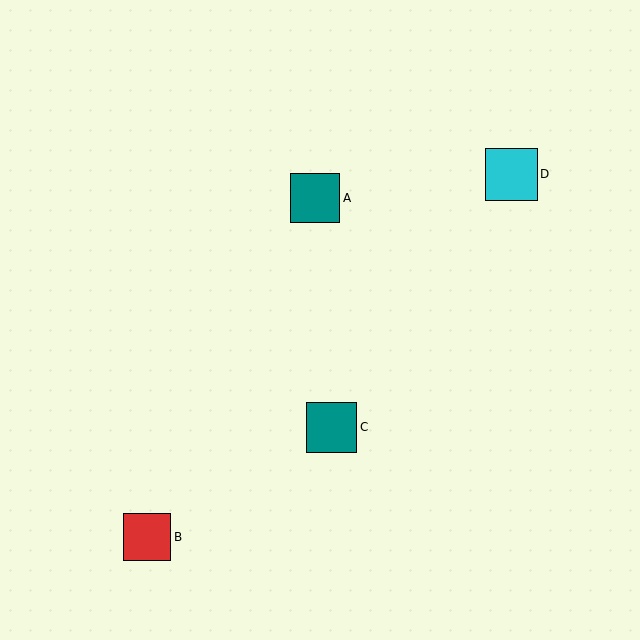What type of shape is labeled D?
Shape D is a cyan square.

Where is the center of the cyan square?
The center of the cyan square is at (512, 174).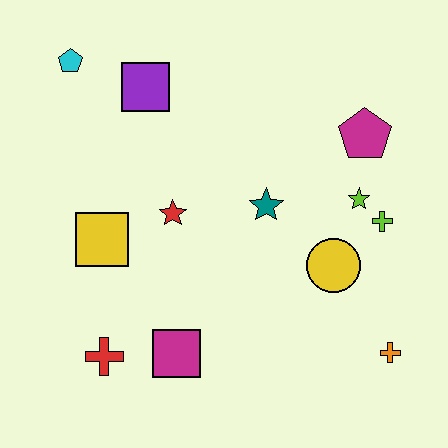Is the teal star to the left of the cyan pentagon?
No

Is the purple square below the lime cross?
No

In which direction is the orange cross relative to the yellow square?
The orange cross is to the right of the yellow square.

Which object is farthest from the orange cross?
The cyan pentagon is farthest from the orange cross.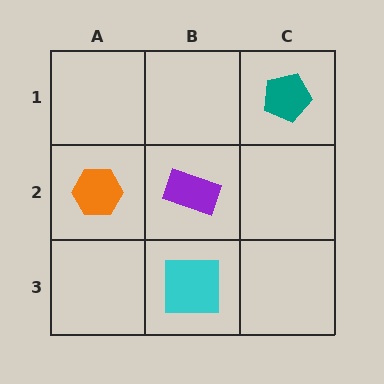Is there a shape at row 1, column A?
No, that cell is empty.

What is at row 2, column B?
A purple rectangle.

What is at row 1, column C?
A teal pentagon.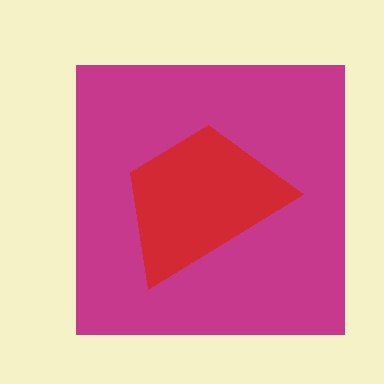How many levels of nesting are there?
2.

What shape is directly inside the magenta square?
The red trapezoid.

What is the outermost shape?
The magenta square.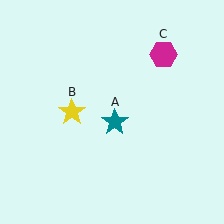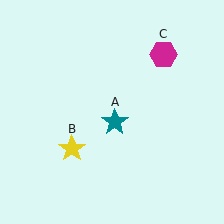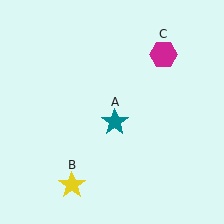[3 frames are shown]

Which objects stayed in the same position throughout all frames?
Teal star (object A) and magenta hexagon (object C) remained stationary.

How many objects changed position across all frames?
1 object changed position: yellow star (object B).